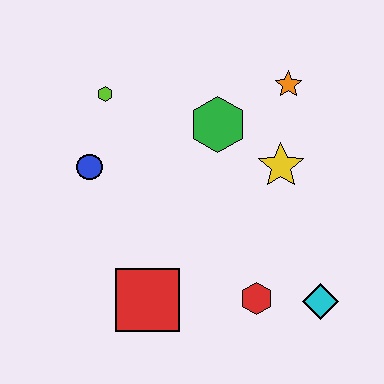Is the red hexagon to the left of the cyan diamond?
Yes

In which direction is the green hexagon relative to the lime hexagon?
The green hexagon is to the right of the lime hexagon.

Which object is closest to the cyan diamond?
The red hexagon is closest to the cyan diamond.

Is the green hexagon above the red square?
Yes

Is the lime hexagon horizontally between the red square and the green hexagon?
No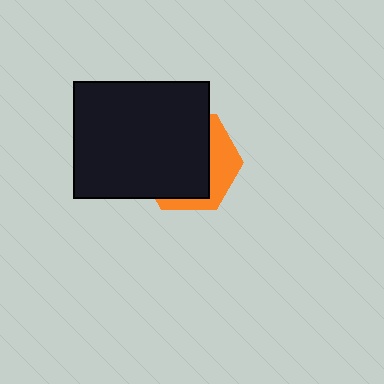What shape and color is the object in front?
The object in front is a black rectangle.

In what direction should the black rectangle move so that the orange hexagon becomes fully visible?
The black rectangle should move toward the upper-left. That is the shortest direction to clear the overlap and leave the orange hexagon fully visible.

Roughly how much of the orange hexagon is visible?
A small part of it is visible (roughly 32%).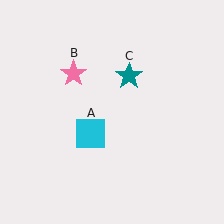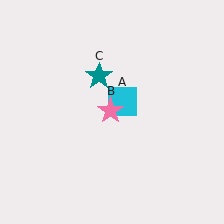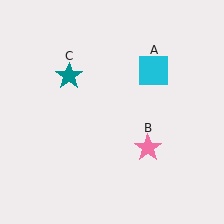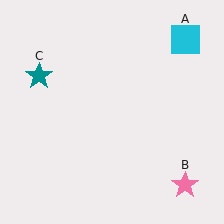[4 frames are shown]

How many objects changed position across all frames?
3 objects changed position: cyan square (object A), pink star (object B), teal star (object C).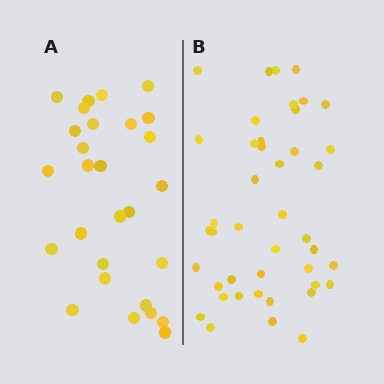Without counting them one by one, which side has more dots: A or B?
Region B (the right region) has more dots.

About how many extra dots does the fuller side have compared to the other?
Region B has approximately 15 more dots than region A.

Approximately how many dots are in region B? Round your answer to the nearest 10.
About 40 dots. (The exact count is 43, which rounds to 40.)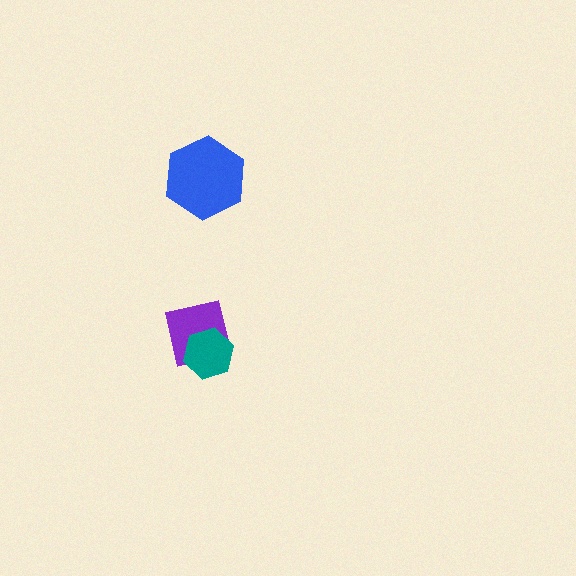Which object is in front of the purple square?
The teal hexagon is in front of the purple square.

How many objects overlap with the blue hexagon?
0 objects overlap with the blue hexagon.